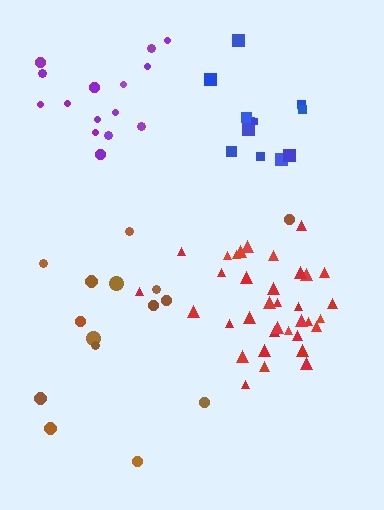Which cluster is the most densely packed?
Red.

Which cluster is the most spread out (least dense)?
Brown.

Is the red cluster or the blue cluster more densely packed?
Red.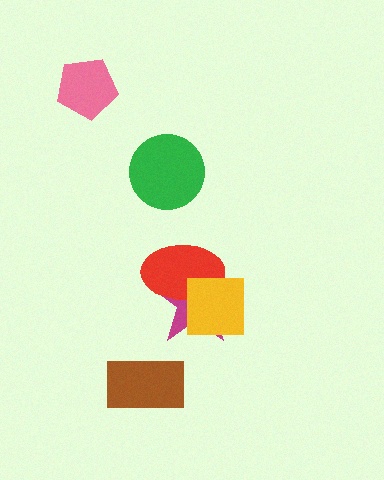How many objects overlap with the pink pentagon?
0 objects overlap with the pink pentagon.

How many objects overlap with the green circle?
0 objects overlap with the green circle.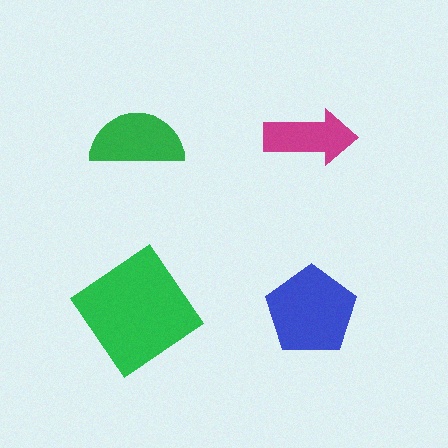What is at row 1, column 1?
A green semicircle.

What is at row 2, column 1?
A green diamond.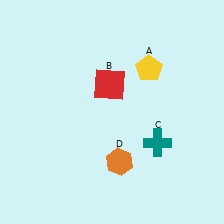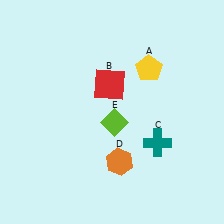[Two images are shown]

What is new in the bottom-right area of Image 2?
A lime diamond (E) was added in the bottom-right area of Image 2.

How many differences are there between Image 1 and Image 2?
There is 1 difference between the two images.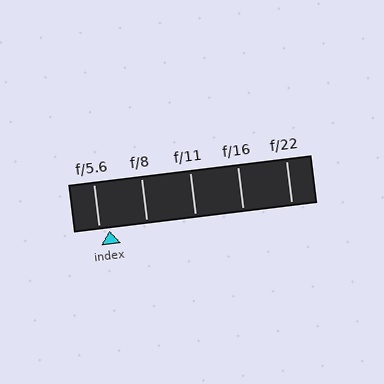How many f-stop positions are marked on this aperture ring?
There are 5 f-stop positions marked.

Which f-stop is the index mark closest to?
The index mark is closest to f/5.6.